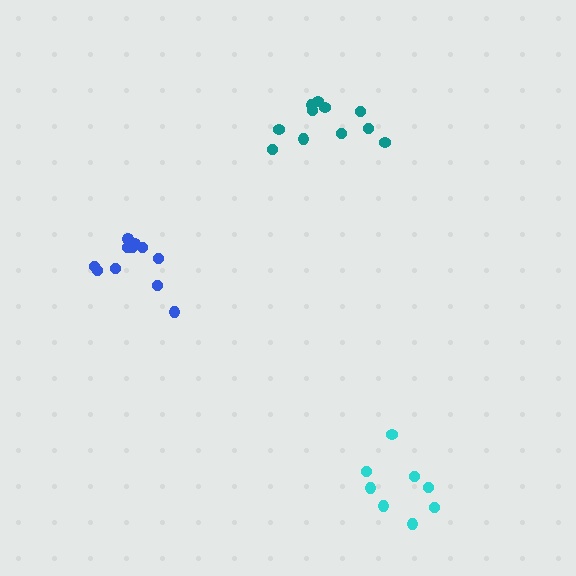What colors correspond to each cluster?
The clusters are colored: blue, cyan, teal.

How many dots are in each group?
Group 1: 11 dots, Group 2: 8 dots, Group 3: 11 dots (30 total).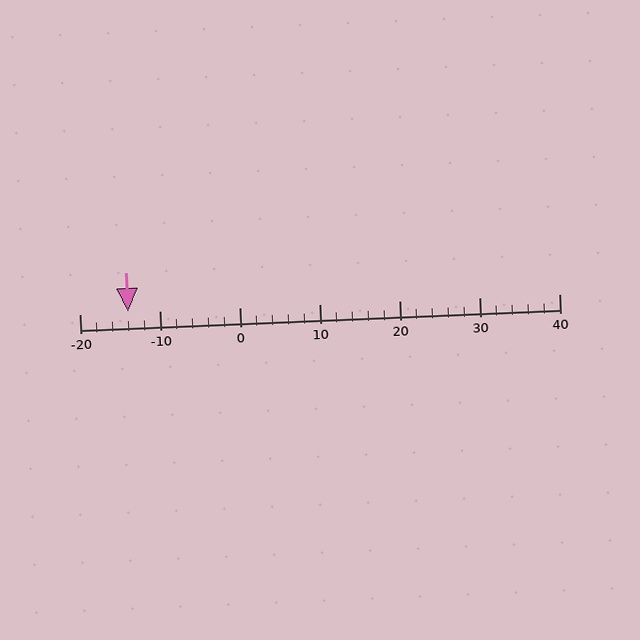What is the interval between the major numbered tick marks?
The major tick marks are spaced 10 units apart.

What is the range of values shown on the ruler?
The ruler shows values from -20 to 40.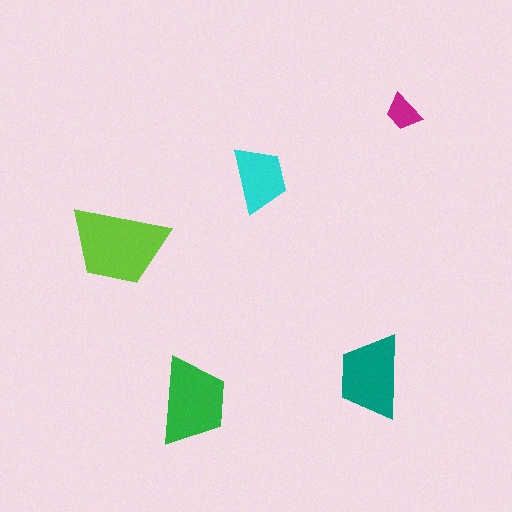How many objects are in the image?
There are 5 objects in the image.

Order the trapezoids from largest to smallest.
the lime one, the green one, the teal one, the cyan one, the magenta one.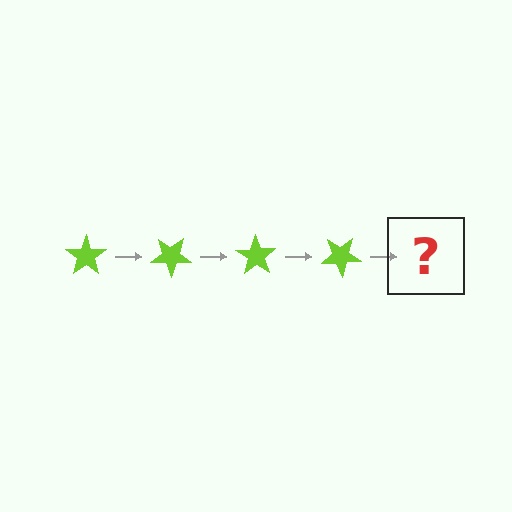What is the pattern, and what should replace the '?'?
The pattern is that the star rotates 35 degrees each step. The '?' should be a lime star rotated 140 degrees.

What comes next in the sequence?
The next element should be a lime star rotated 140 degrees.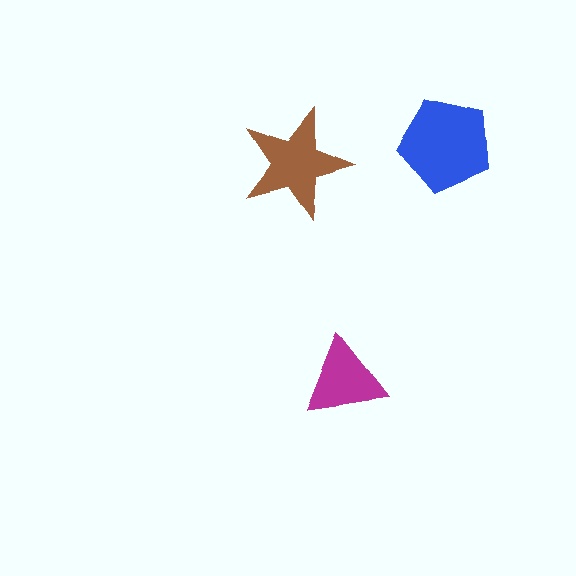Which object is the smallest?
The magenta triangle.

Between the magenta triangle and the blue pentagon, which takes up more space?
The blue pentagon.